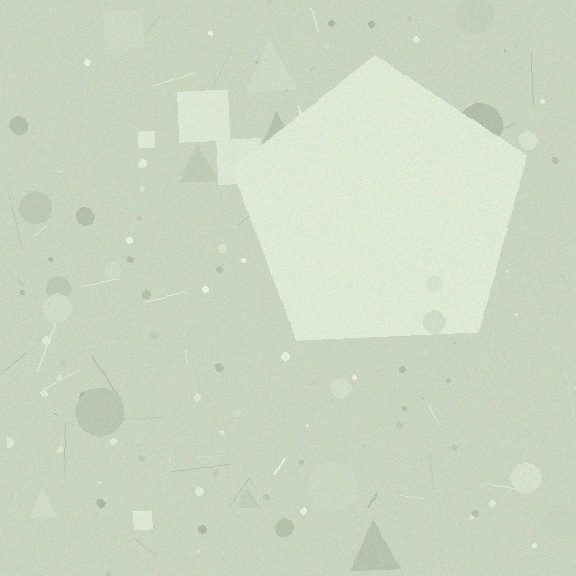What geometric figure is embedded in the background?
A pentagon is embedded in the background.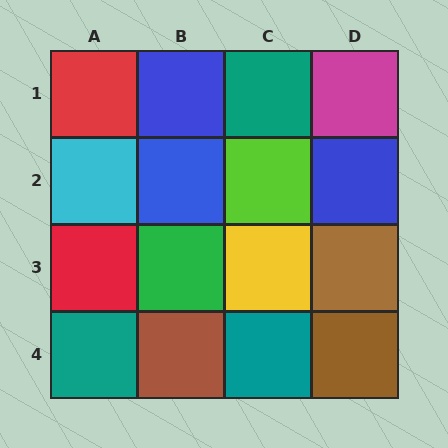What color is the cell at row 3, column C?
Yellow.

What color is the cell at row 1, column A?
Red.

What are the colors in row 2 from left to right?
Cyan, blue, lime, blue.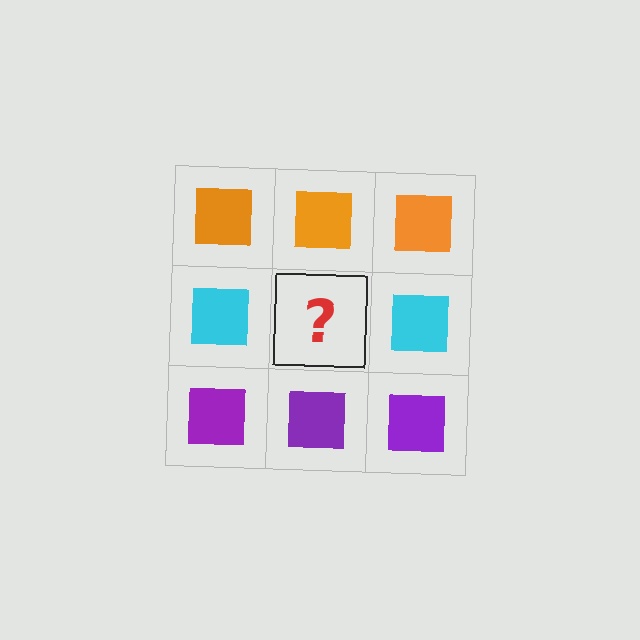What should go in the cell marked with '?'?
The missing cell should contain a cyan square.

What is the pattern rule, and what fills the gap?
The rule is that each row has a consistent color. The gap should be filled with a cyan square.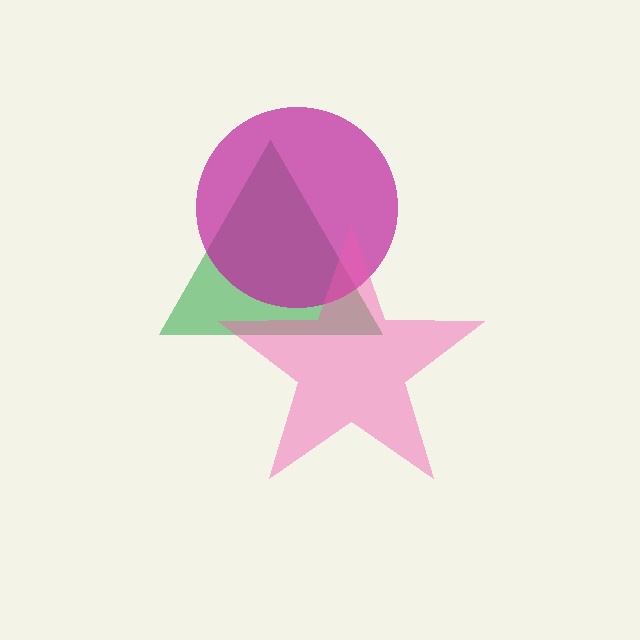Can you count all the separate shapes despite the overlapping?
Yes, there are 3 separate shapes.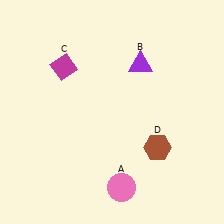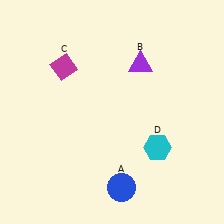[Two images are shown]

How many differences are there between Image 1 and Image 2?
There are 2 differences between the two images.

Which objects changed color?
A changed from pink to blue. D changed from brown to cyan.